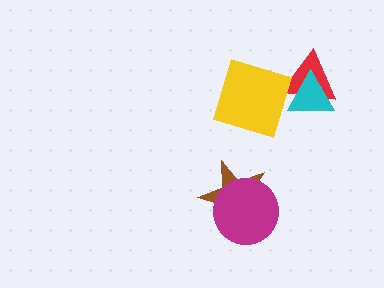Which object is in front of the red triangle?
The cyan triangle is in front of the red triangle.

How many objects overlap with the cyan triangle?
1 object overlaps with the cyan triangle.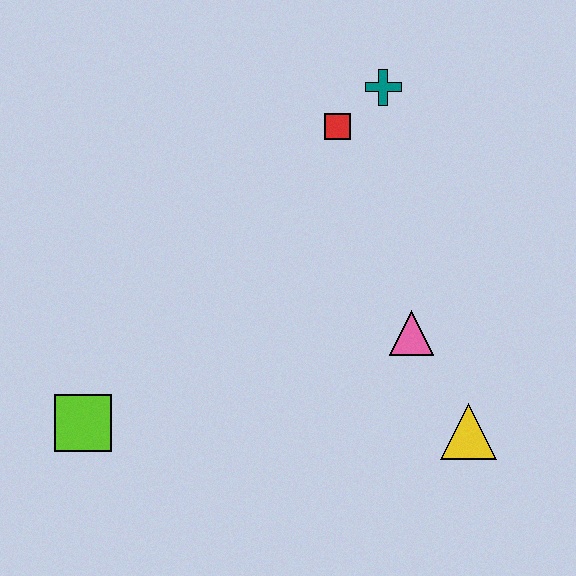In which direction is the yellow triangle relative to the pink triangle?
The yellow triangle is below the pink triangle.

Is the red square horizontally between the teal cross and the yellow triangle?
No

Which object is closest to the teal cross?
The red square is closest to the teal cross.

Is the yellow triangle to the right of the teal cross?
Yes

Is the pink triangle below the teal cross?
Yes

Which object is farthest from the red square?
The lime square is farthest from the red square.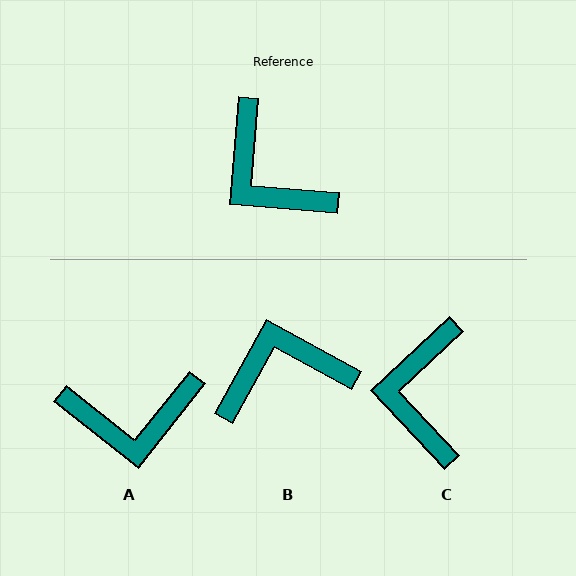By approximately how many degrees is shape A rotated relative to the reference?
Approximately 56 degrees counter-clockwise.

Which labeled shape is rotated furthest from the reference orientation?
B, about 114 degrees away.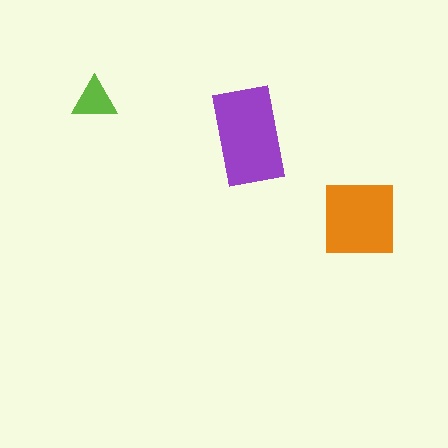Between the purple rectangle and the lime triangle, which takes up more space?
The purple rectangle.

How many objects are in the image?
There are 3 objects in the image.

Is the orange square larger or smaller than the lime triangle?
Larger.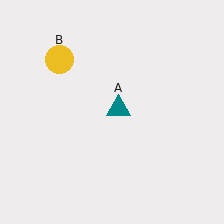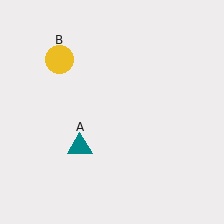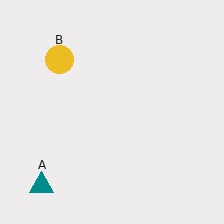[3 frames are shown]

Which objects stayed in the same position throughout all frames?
Yellow circle (object B) remained stationary.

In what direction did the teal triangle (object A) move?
The teal triangle (object A) moved down and to the left.